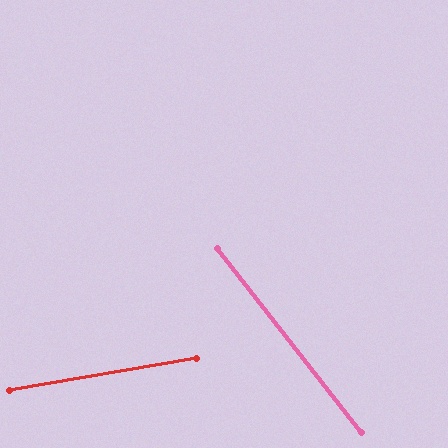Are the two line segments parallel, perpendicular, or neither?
Neither parallel nor perpendicular — they differ by about 62°.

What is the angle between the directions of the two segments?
Approximately 62 degrees.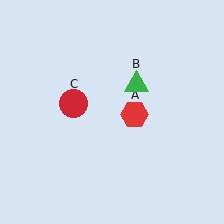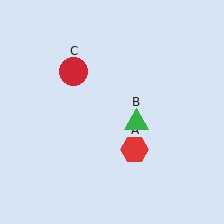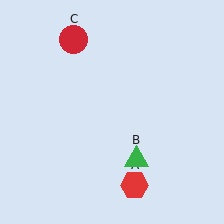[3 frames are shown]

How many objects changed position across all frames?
3 objects changed position: red hexagon (object A), green triangle (object B), red circle (object C).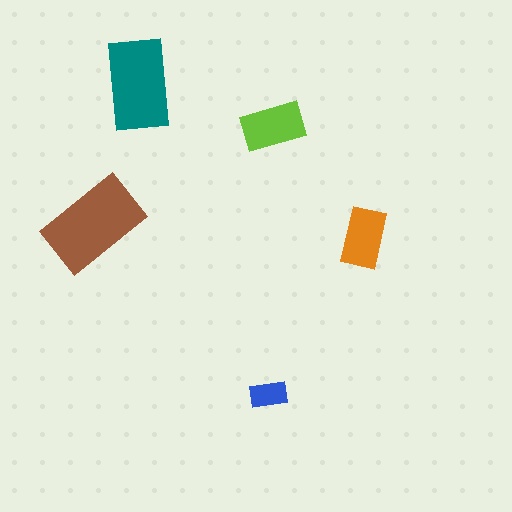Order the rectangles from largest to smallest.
the brown one, the teal one, the lime one, the orange one, the blue one.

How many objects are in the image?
There are 5 objects in the image.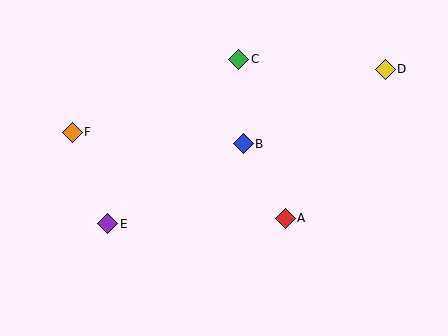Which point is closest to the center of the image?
Point B at (243, 144) is closest to the center.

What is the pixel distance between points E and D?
The distance between E and D is 318 pixels.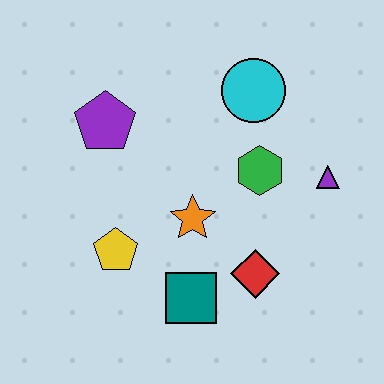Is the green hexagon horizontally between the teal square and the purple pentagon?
No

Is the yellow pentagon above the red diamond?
Yes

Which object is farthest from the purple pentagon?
The purple triangle is farthest from the purple pentagon.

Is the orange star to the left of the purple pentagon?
No